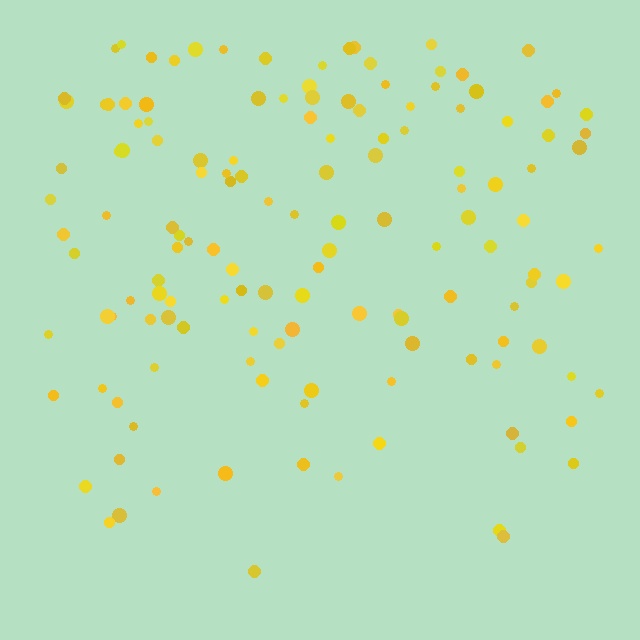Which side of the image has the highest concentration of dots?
The top.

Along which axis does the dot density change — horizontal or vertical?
Vertical.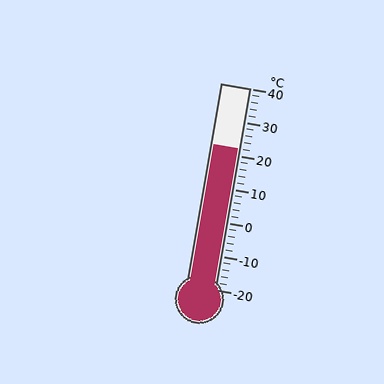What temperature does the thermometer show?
The thermometer shows approximately 22°C.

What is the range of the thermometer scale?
The thermometer scale ranges from -20°C to 40°C.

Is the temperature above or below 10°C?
The temperature is above 10°C.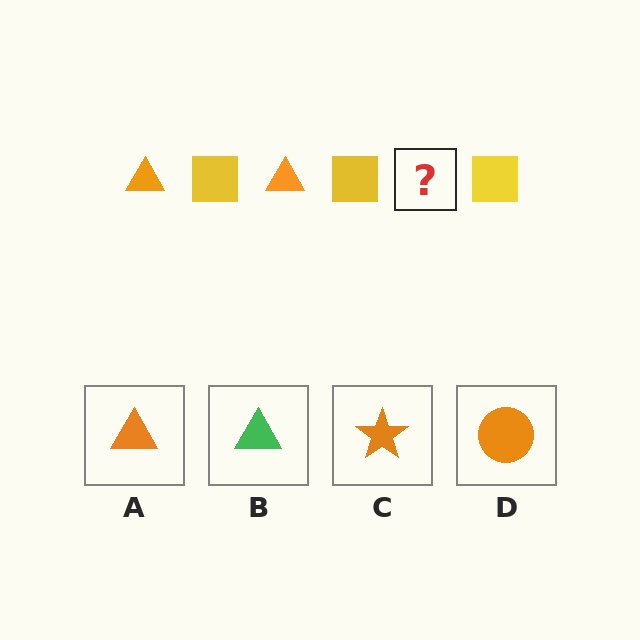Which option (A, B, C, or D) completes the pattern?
A.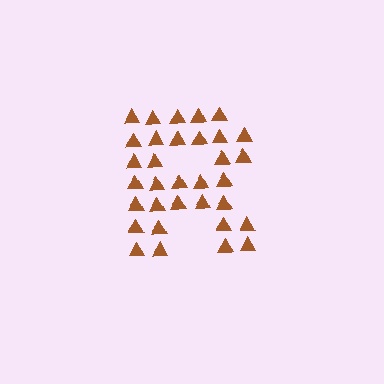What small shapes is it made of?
It is made of small triangles.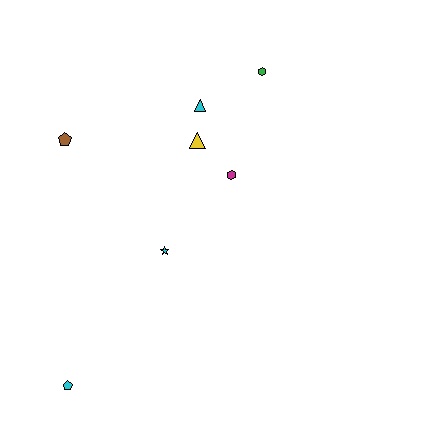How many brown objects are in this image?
There is 1 brown object.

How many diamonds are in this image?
There are no diamonds.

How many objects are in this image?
There are 7 objects.